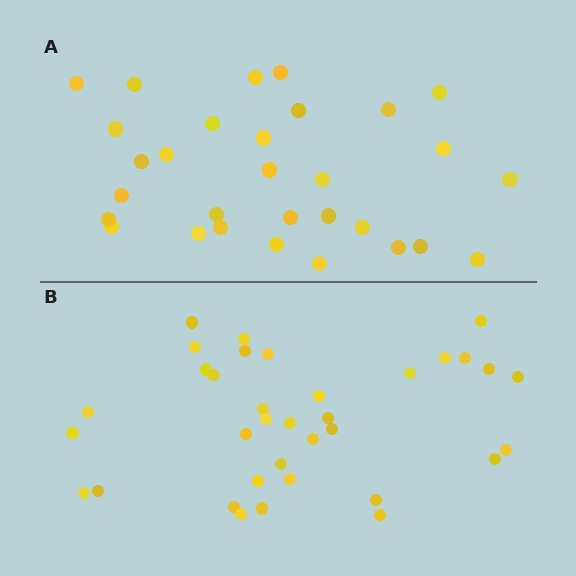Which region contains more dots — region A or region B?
Region B (the bottom region) has more dots.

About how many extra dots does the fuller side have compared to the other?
Region B has about 5 more dots than region A.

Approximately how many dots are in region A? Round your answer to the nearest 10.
About 30 dots.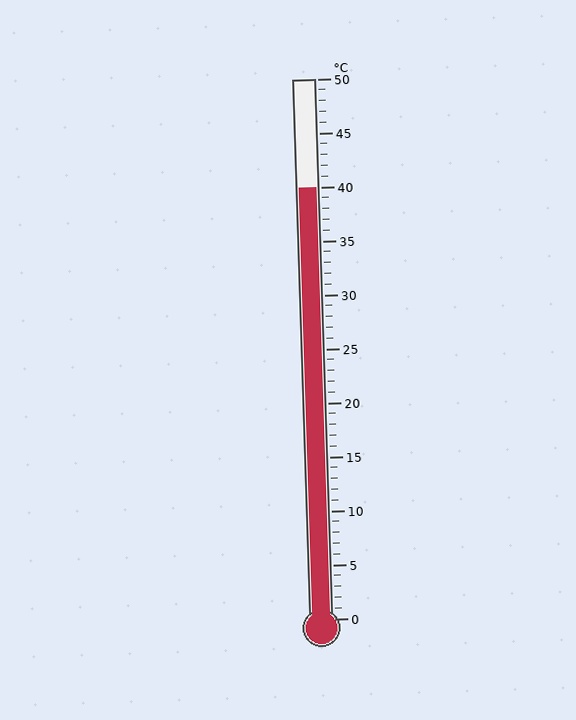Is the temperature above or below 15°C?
The temperature is above 15°C.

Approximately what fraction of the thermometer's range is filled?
The thermometer is filled to approximately 80% of its range.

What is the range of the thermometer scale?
The thermometer scale ranges from 0°C to 50°C.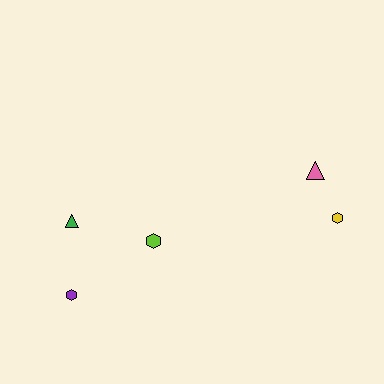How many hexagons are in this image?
There are 3 hexagons.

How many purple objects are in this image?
There is 1 purple object.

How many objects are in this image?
There are 5 objects.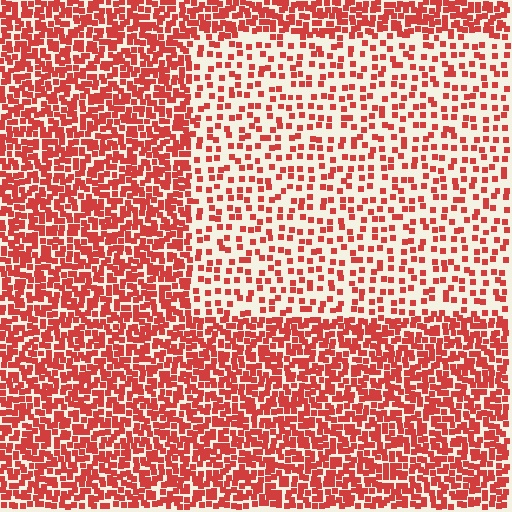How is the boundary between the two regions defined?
The boundary is defined by a change in element density (approximately 2.4x ratio). All elements are the same color, size, and shape.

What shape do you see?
I see a rectangle.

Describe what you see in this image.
The image contains small red elements arranged at two different densities. A rectangle-shaped region is visible where the elements are less densely packed than the surrounding area.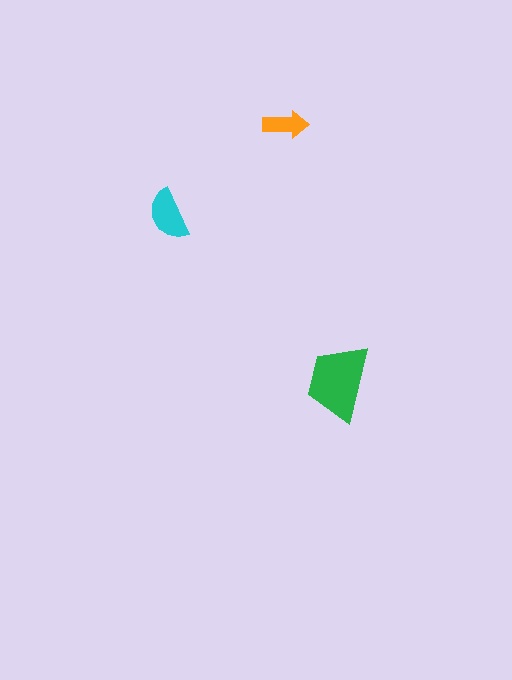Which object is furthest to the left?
The cyan semicircle is leftmost.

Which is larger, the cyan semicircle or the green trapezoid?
The green trapezoid.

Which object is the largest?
The green trapezoid.